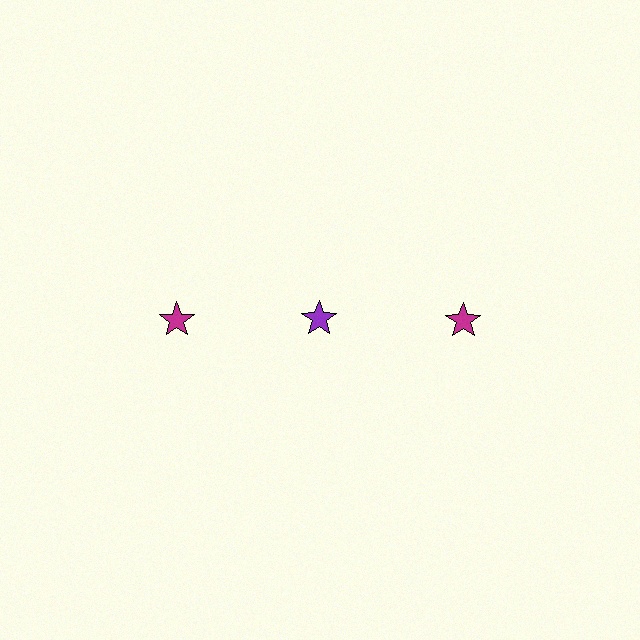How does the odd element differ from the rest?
It has a different color: purple instead of magenta.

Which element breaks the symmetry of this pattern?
The purple star in the top row, second from left column breaks the symmetry. All other shapes are magenta stars.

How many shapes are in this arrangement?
There are 3 shapes arranged in a grid pattern.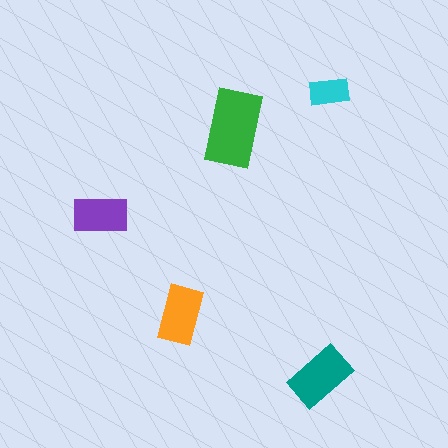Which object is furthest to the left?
The purple rectangle is leftmost.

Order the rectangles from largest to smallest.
the green one, the teal one, the orange one, the purple one, the cyan one.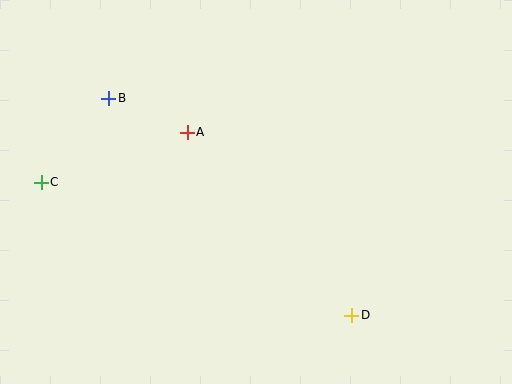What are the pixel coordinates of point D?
Point D is at (352, 315).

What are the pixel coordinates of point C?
Point C is at (41, 182).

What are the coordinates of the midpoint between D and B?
The midpoint between D and B is at (230, 207).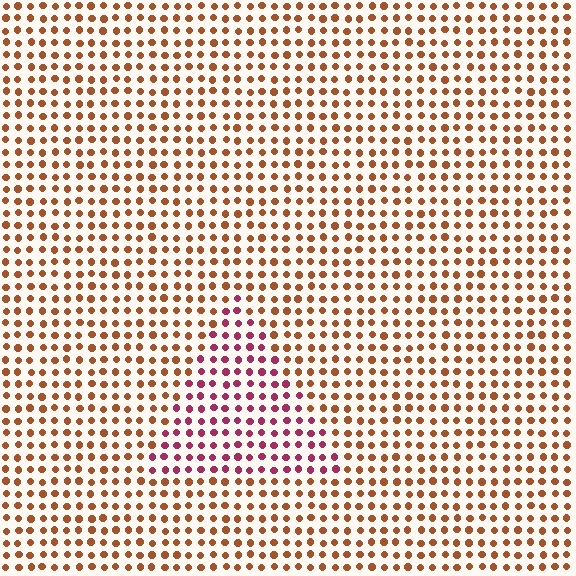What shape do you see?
I see a triangle.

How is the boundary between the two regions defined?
The boundary is defined purely by a slight shift in hue (about 48 degrees). Spacing, size, and orientation are identical on both sides.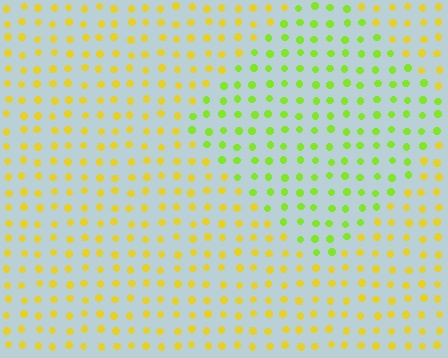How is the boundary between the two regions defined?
The boundary is defined purely by a slight shift in hue (about 39 degrees). Spacing, size, and orientation are identical on both sides.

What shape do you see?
I see a diamond.